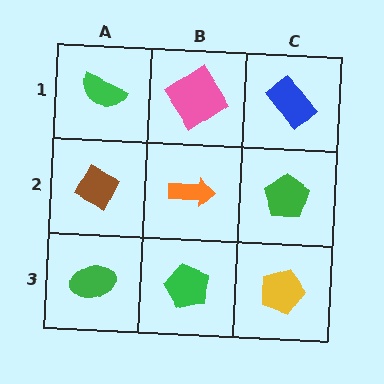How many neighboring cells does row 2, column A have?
3.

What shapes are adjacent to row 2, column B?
A pink diamond (row 1, column B), a green pentagon (row 3, column B), a brown diamond (row 2, column A), a green pentagon (row 2, column C).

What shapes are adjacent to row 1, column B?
An orange arrow (row 2, column B), a green semicircle (row 1, column A), a blue rectangle (row 1, column C).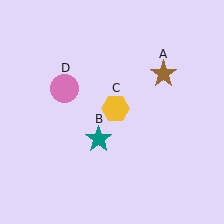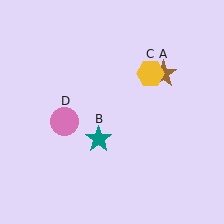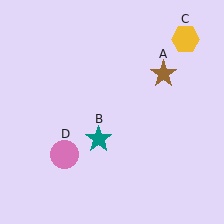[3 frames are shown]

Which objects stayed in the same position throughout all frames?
Brown star (object A) and teal star (object B) remained stationary.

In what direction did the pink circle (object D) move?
The pink circle (object D) moved down.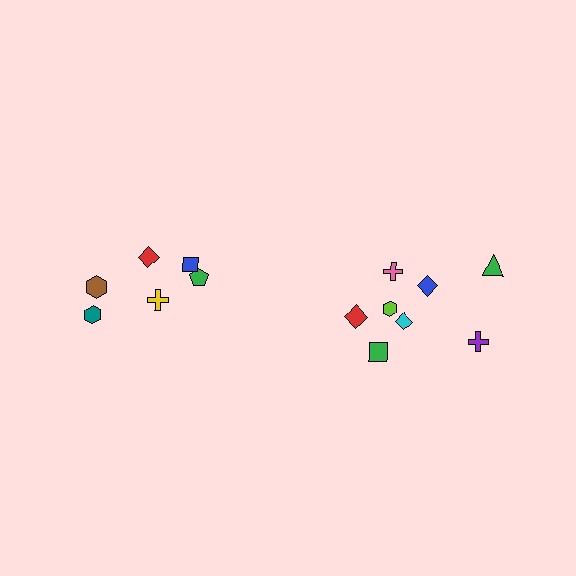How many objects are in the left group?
There are 6 objects.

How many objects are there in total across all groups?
There are 14 objects.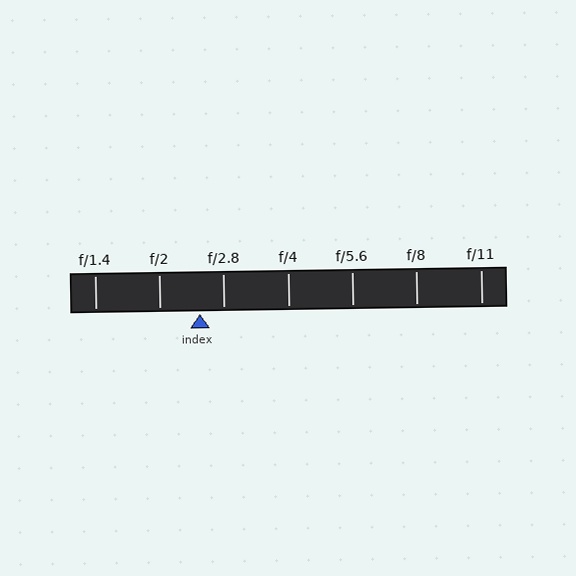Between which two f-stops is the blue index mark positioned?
The index mark is between f/2 and f/2.8.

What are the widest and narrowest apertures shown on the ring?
The widest aperture shown is f/1.4 and the narrowest is f/11.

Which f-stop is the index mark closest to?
The index mark is closest to f/2.8.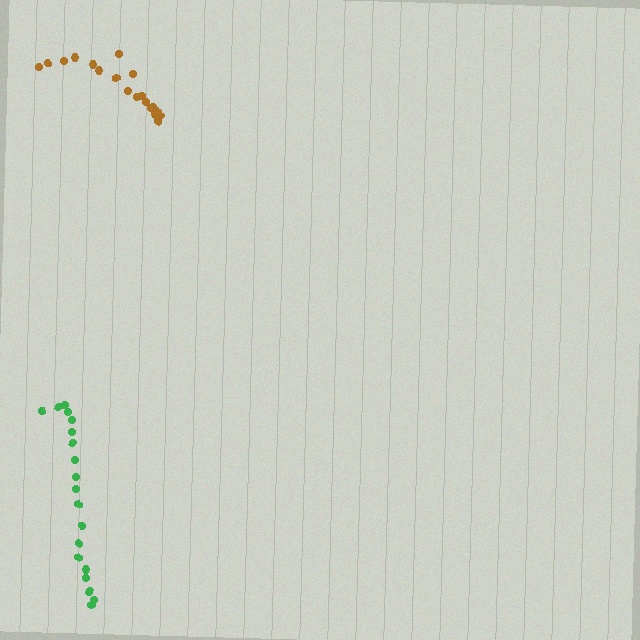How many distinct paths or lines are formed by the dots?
There are 2 distinct paths.